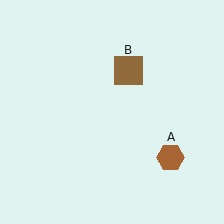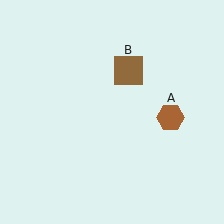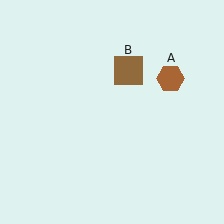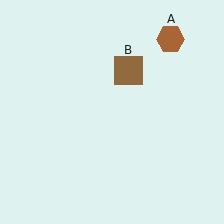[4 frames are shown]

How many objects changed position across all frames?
1 object changed position: brown hexagon (object A).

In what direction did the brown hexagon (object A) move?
The brown hexagon (object A) moved up.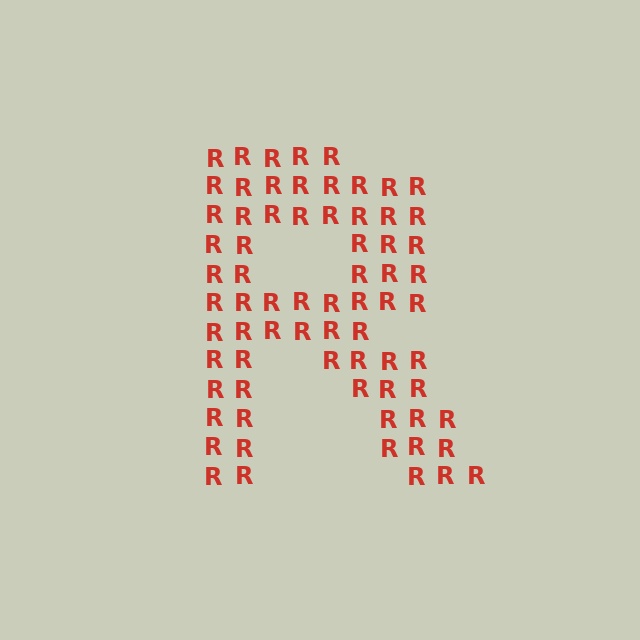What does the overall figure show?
The overall figure shows the letter R.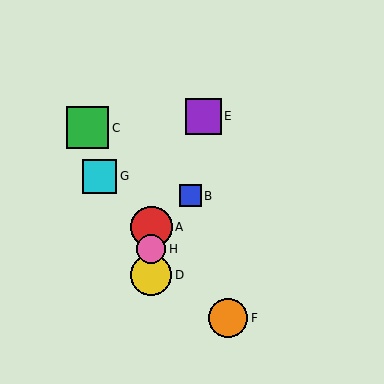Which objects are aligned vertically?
Objects A, D, H are aligned vertically.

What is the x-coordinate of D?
Object D is at x≈151.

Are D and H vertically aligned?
Yes, both are at x≈151.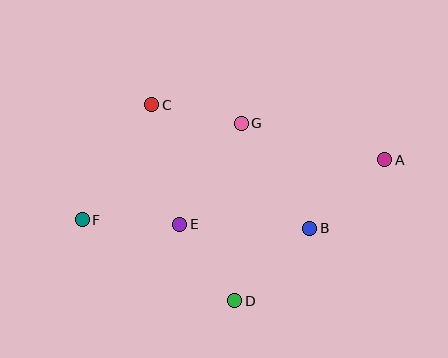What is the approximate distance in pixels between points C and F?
The distance between C and F is approximately 134 pixels.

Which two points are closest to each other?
Points C and G are closest to each other.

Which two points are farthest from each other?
Points A and F are farthest from each other.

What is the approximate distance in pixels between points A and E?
The distance between A and E is approximately 215 pixels.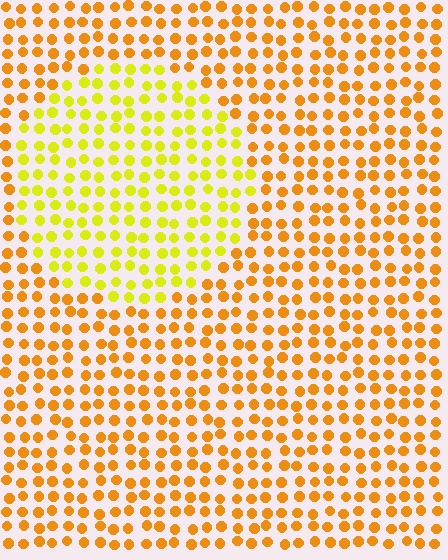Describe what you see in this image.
The image is filled with small orange elements in a uniform arrangement. A circle-shaped region is visible where the elements are tinted to a slightly different hue, forming a subtle color boundary.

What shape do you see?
I see a circle.